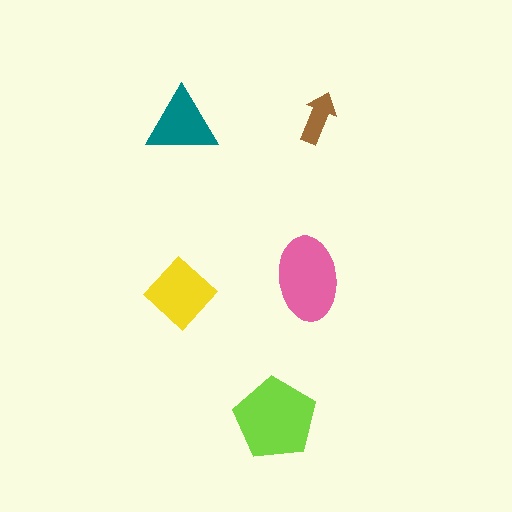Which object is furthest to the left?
The yellow diamond is leftmost.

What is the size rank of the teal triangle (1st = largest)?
4th.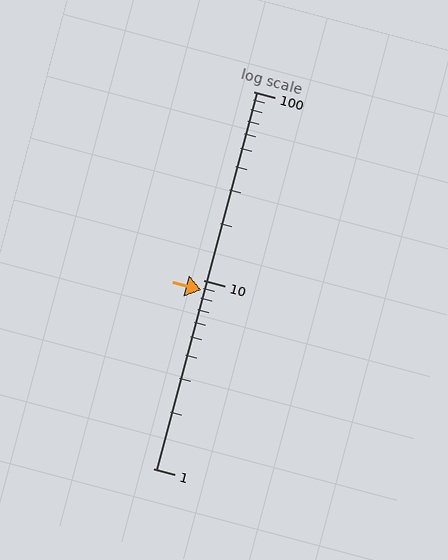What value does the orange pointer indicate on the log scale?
The pointer indicates approximately 8.8.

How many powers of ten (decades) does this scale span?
The scale spans 2 decades, from 1 to 100.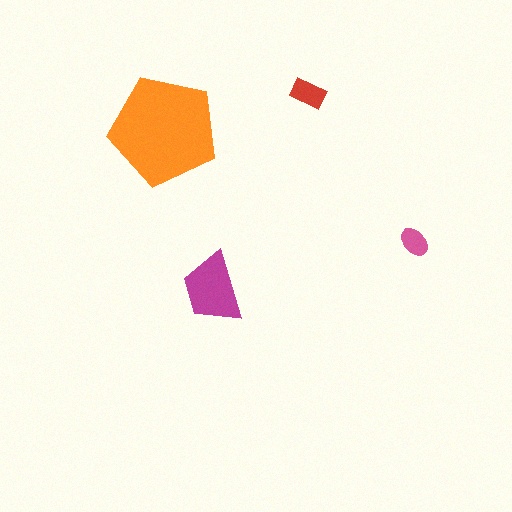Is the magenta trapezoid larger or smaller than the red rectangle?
Larger.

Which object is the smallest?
The pink ellipse.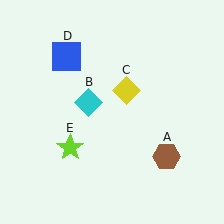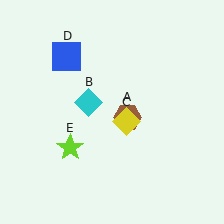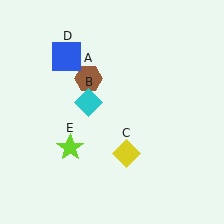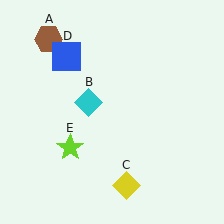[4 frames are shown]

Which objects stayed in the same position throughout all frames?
Cyan diamond (object B) and blue square (object D) and lime star (object E) remained stationary.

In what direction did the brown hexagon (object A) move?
The brown hexagon (object A) moved up and to the left.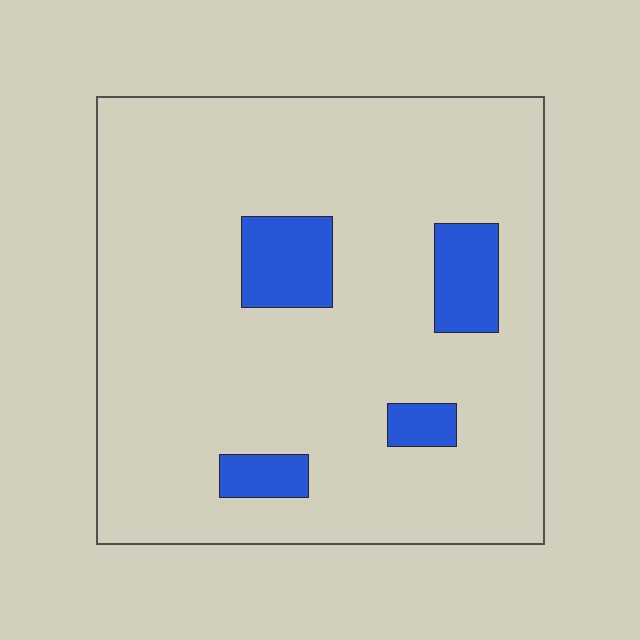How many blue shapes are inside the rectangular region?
4.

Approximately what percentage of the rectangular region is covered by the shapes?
Approximately 10%.